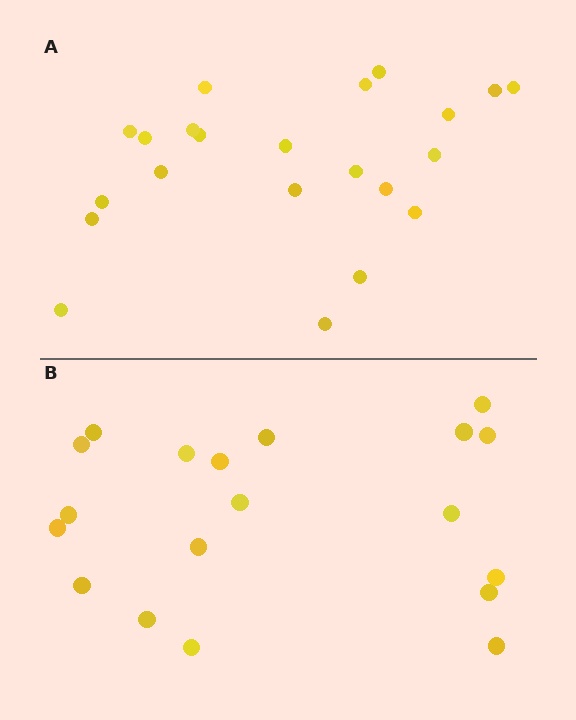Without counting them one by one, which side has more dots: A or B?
Region A (the top region) has more dots.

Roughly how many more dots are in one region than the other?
Region A has just a few more — roughly 2 or 3 more dots than region B.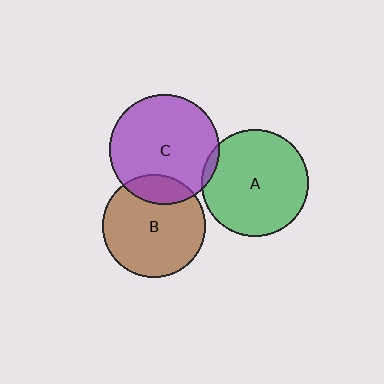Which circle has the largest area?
Circle C (purple).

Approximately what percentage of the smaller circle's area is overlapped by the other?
Approximately 20%.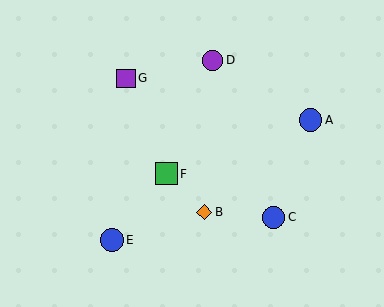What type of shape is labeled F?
Shape F is a green square.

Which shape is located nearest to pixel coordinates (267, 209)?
The blue circle (labeled C) at (274, 217) is nearest to that location.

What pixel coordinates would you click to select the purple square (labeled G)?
Click at (126, 78) to select the purple square G.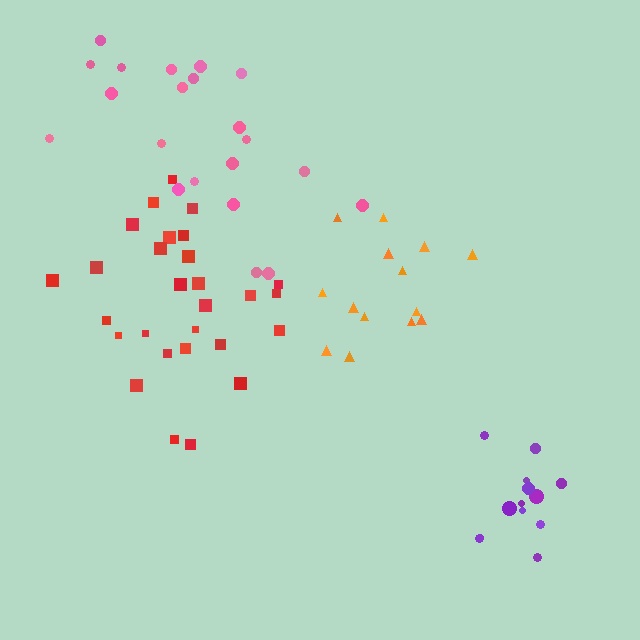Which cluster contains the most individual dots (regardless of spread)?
Red (28).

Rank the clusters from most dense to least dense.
purple, orange, red, pink.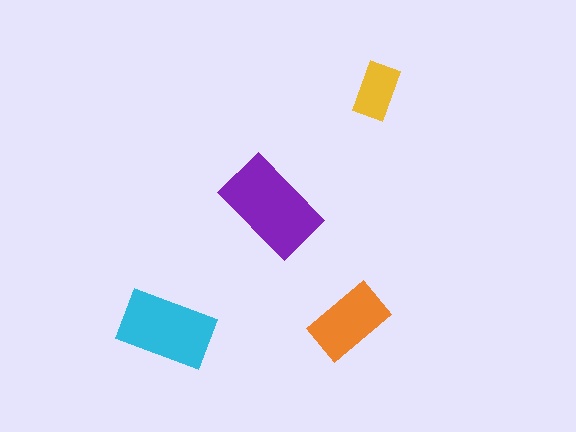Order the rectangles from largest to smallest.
the purple one, the cyan one, the orange one, the yellow one.